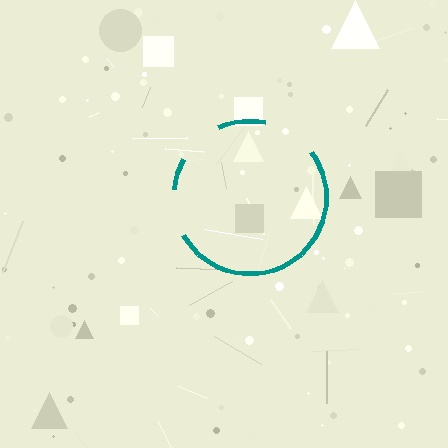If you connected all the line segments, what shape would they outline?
They would outline a circle.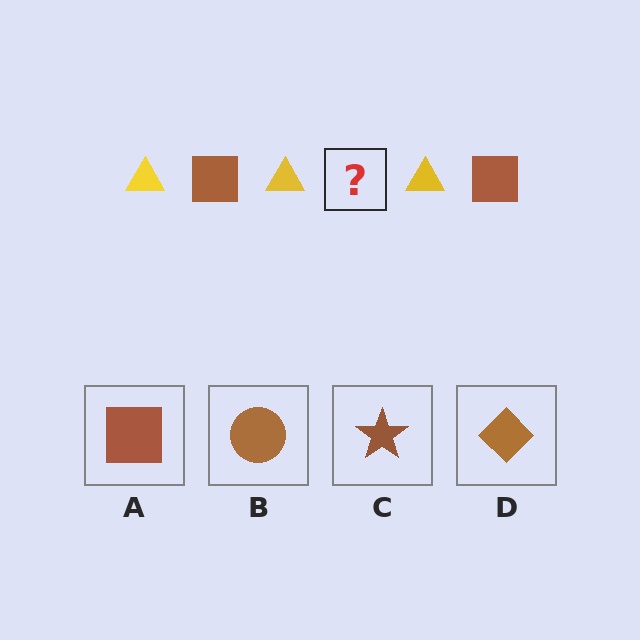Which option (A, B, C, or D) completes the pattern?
A.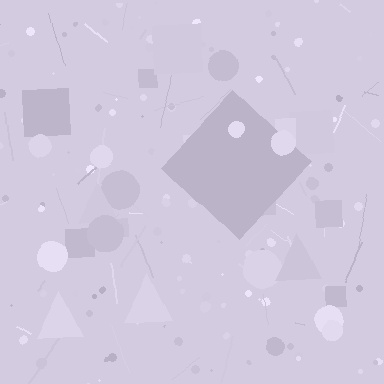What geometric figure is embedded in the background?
A diamond is embedded in the background.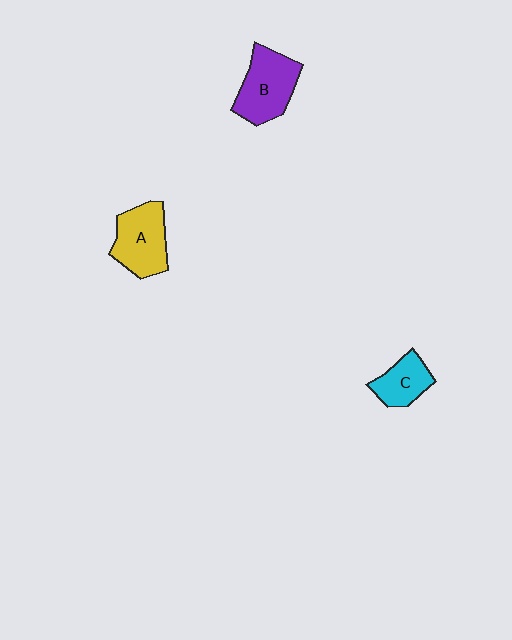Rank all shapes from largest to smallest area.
From largest to smallest: B (purple), A (yellow), C (cyan).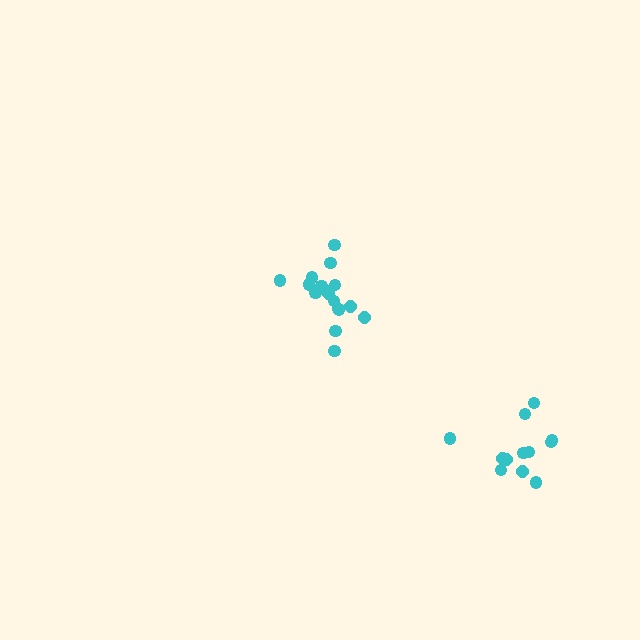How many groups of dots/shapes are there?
There are 2 groups.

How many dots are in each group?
Group 1: 12 dots, Group 2: 17 dots (29 total).